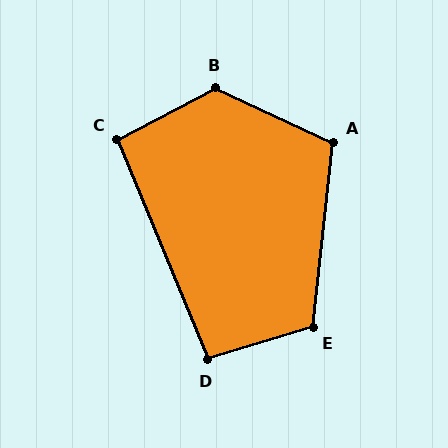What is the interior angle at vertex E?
Approximately 113 degrees (obtuse).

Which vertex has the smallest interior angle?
C, at approximately 95 degrees.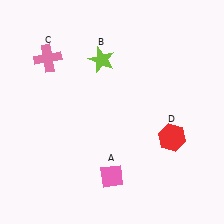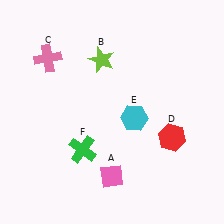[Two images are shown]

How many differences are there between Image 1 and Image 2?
There are 2 differences between the two images.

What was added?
A cyan hexagon (E), a green cross (F) were added in Image 2.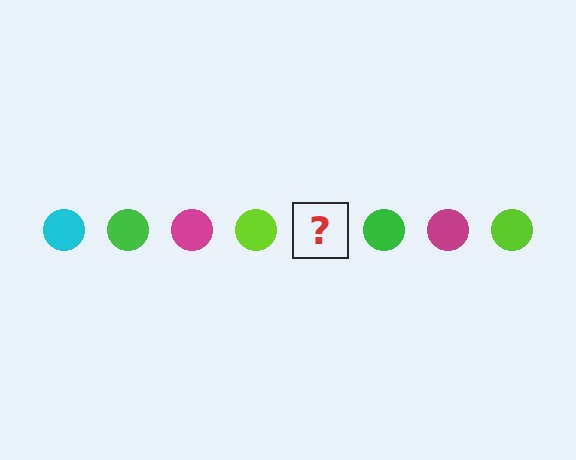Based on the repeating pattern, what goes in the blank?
The blank should be a cyan circle.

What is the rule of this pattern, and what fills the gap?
The rule is that the pattern cycles through cyan, green, magenta, lime circles. The gap should be filled with a cyan circle.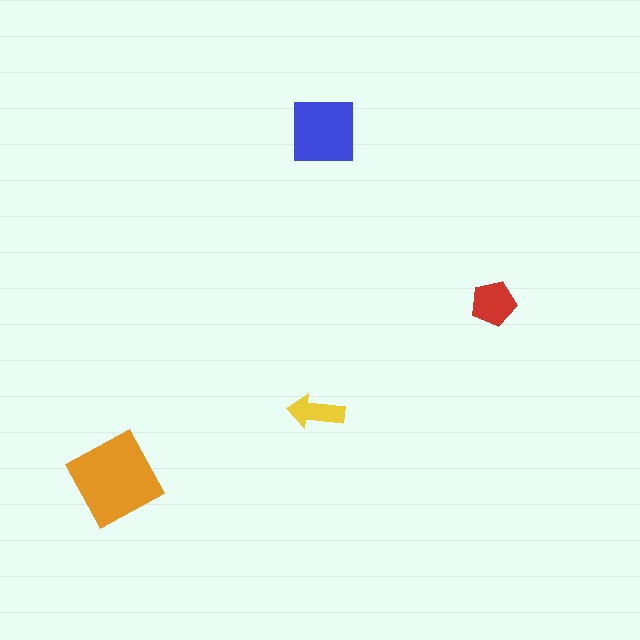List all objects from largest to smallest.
The orange diamond, the blue square, the red pentagon, the yellow arrow.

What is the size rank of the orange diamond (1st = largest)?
1st.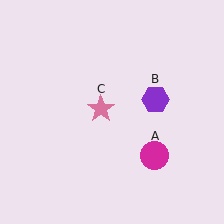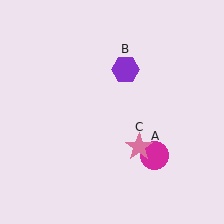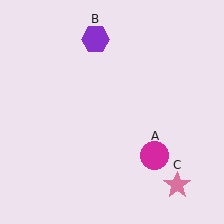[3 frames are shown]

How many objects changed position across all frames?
2 objects changed position: purple hexagon (object B), pink star (object C).